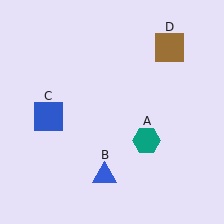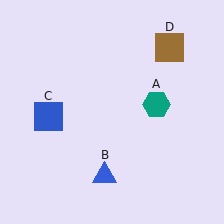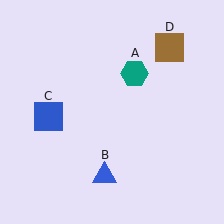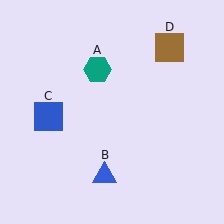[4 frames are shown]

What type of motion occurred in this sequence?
The teal hexagon (object A) rotated counterclockwise around the center of the scene.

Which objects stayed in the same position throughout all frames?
Blue triangle (object B) and blue square (object C) and brown square (object D) remained stationary.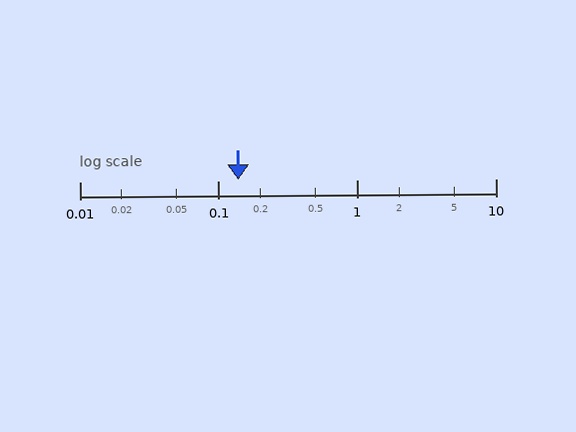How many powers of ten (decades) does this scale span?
The scale spans 3 decades, from 0.01 to 10.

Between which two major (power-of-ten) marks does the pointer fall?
The pointer is between 0.1 and 1.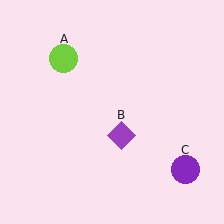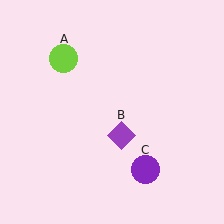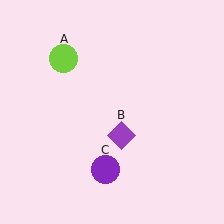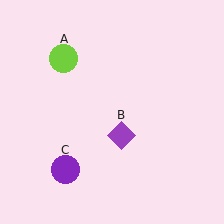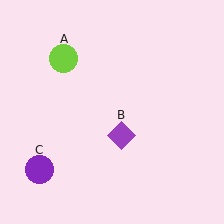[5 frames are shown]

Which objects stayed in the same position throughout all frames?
Lime circle (object A) and purple diamond (object B) remained stationary.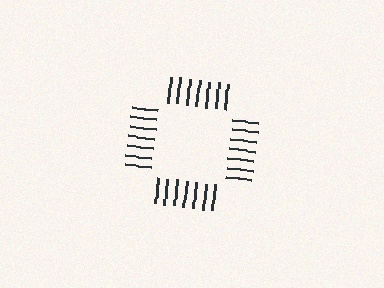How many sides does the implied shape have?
4 sides — the line-ends trace a square.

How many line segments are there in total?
28 — 7 along each of the 4 edges.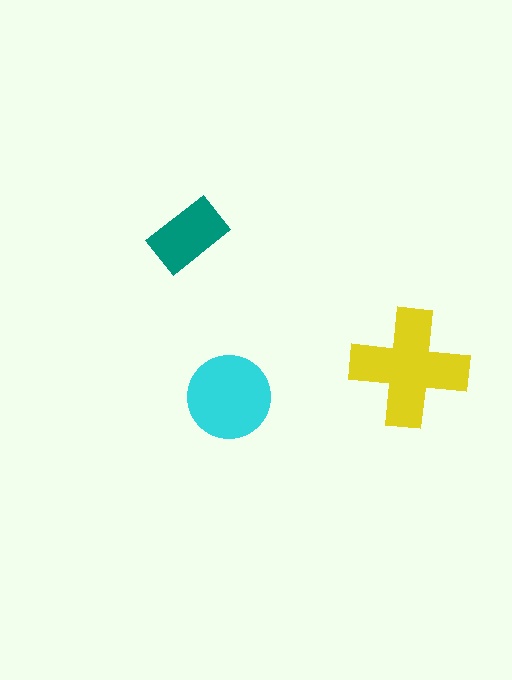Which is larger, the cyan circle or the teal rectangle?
The cyan circle.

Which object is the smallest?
The teal rectangle.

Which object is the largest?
The yellow cross.